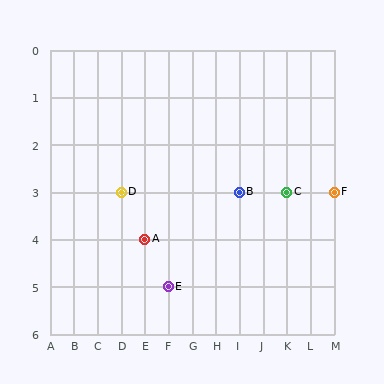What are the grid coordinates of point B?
Point B is at grid coordinates (I, 3).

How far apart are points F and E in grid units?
Points F and E are 7 columns and 2 rows apart (about 7.3 grid units diagonally).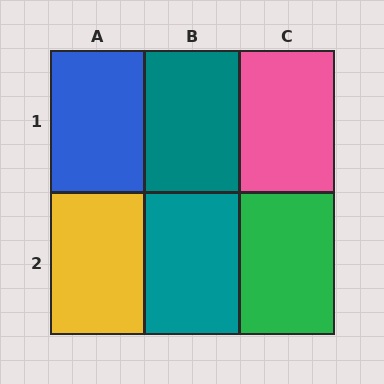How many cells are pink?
1 cell is pink.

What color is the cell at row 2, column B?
Teal.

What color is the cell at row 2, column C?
Green.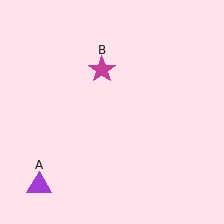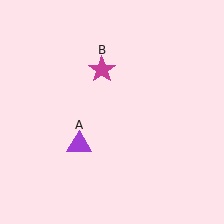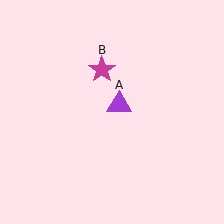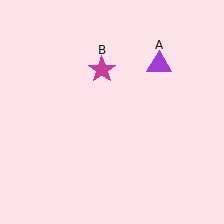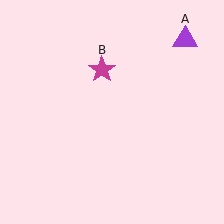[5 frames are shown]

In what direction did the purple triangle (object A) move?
The purple triangle (object A) moved up and to the right.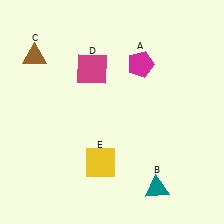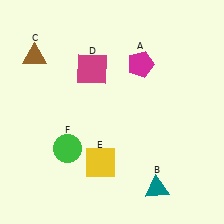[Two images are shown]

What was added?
A green circle (F) was added in Image 2.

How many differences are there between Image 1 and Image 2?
There is 1 difference between the two images.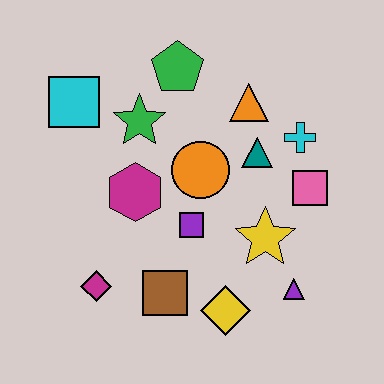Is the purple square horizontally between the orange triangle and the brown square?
Yes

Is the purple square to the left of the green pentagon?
No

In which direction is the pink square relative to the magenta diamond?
The pink square is to the right of the magenta diamond.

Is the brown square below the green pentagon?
Yes